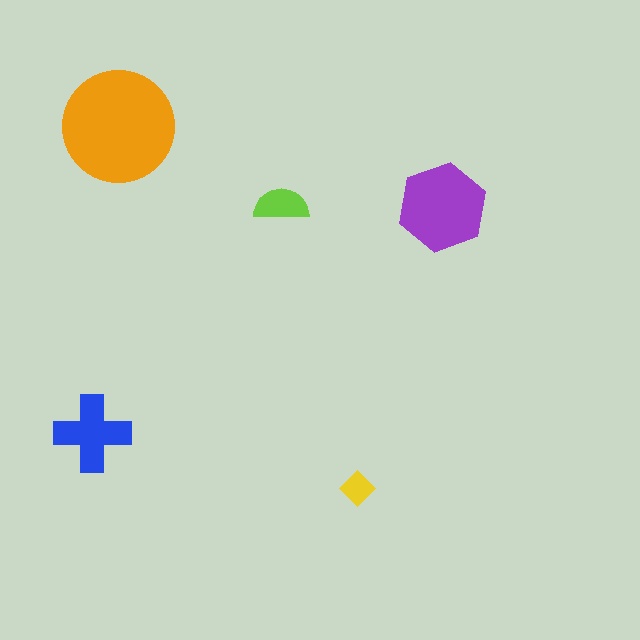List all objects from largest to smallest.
The orange circle, the purple hexagon, the blue cross, the lime semicircle, the yellow diamond.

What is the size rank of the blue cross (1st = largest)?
3rd.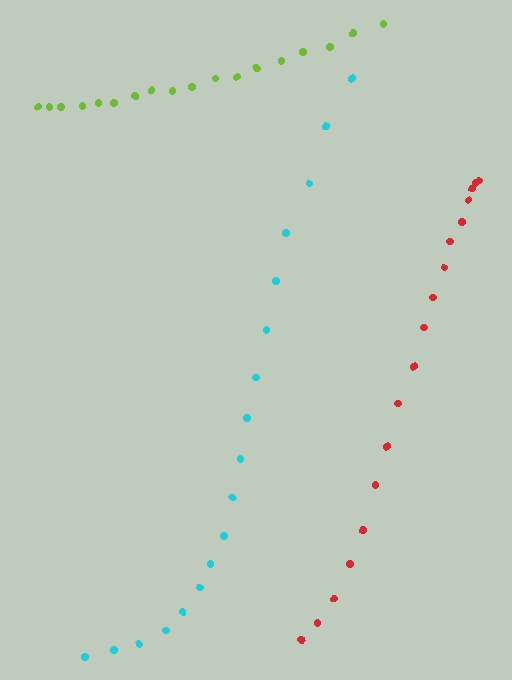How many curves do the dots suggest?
There are 3 distinct paths.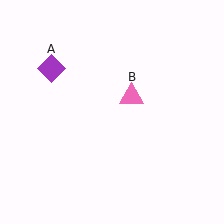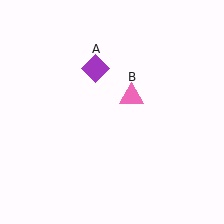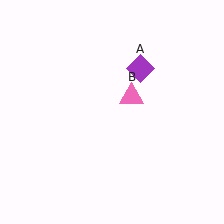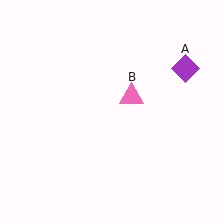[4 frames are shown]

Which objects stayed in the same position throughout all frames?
Pink triangle (object B) remained stationary.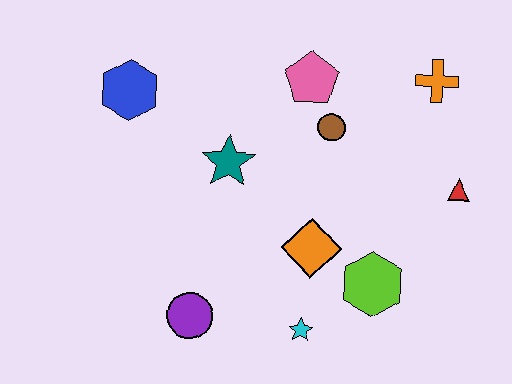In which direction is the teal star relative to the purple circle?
The teal star is above the purple circle.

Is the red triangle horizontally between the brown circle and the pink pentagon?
No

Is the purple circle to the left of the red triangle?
Yes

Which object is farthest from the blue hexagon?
The red triangle is farthest from the blue hexagon.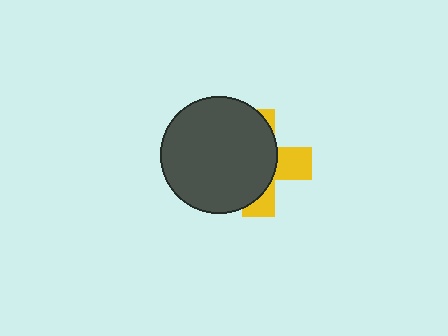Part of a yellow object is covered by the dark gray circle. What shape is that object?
It is a cross.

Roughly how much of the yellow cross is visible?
A small part of it is visible (roughly 34%).